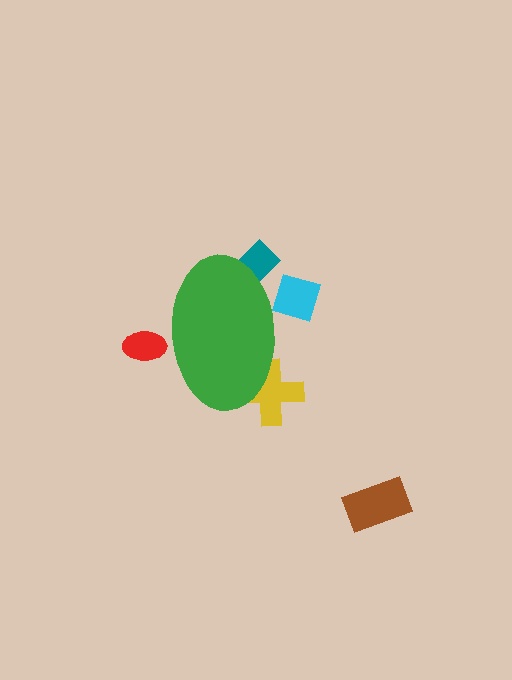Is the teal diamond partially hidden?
Yes, the teal diamond is partially hidden behind the green ellipse.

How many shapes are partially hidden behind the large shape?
4 shapes are partially hidden.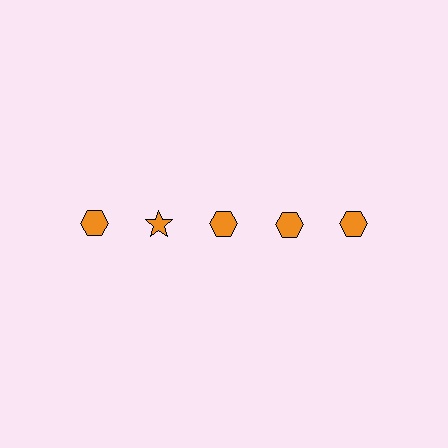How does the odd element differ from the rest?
It has a different shape: star instead of hexagon.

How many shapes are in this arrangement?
There are 5 shapes arranged in a grid pattern.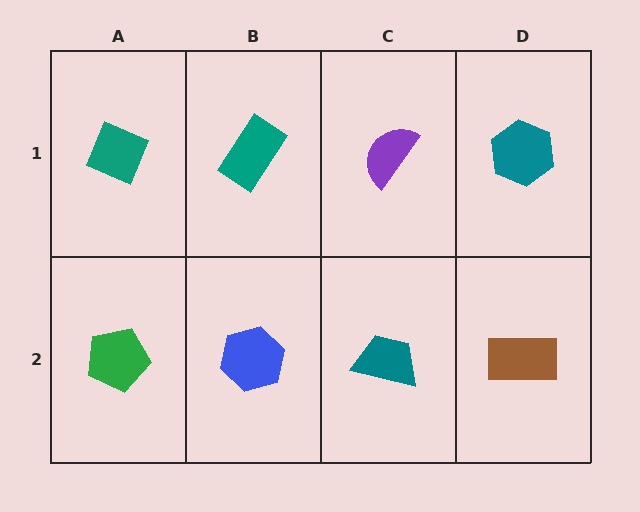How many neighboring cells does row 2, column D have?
2.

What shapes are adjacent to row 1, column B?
A blue hexagon (row 2, column B), a teal diamond (row 1, column A), a purple semicircle (row 1, column C).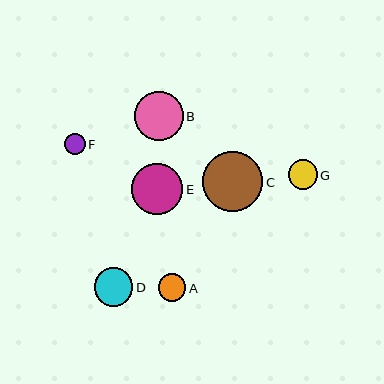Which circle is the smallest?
Circle F is the smallest with a size of approximately 21 pixels.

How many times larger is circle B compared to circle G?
Circle B is approximately 1.7 times the size of circle G.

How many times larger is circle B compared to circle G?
Circle B is approximately 1.7 times the size of circle G.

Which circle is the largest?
Circle C is the largest with a size of approximately 60 pixels.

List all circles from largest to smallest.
From largest to smallest: C, E, B, D, G, A, F.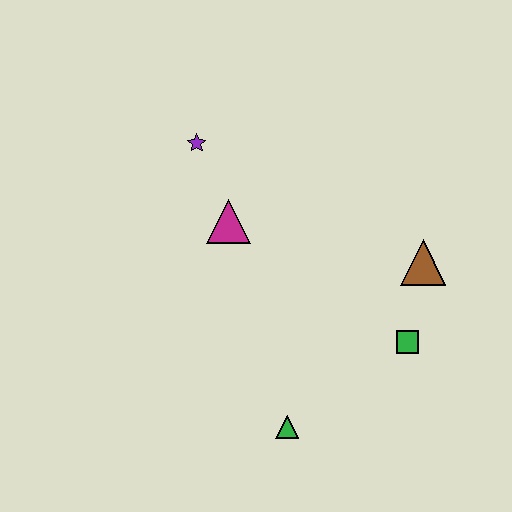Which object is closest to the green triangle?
The green square is closest to the green triangle.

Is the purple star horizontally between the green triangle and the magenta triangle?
No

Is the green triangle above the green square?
No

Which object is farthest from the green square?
The purple star is farthest from the green square.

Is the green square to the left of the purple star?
No